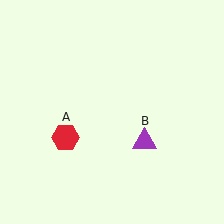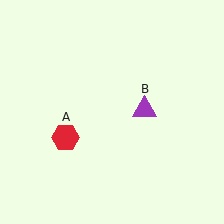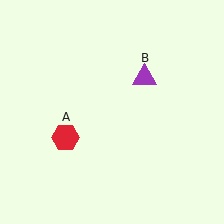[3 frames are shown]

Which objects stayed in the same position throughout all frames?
Red hexagon (object A) remained stationary.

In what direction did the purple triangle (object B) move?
The purple triangle (object B) moved up.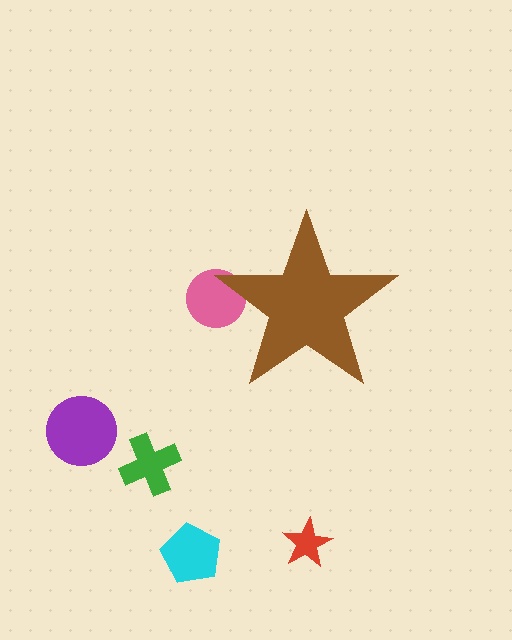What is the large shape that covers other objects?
A brown star.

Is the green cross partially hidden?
No, the green cross is fully visible.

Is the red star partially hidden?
No, the red star is fully visible.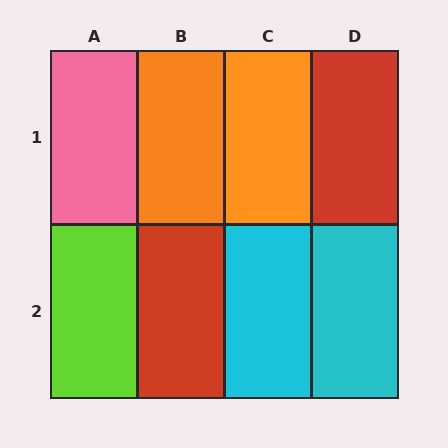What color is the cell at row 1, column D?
Red.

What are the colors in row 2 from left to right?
Lime, red, cyan, cyan.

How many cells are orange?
2 cells are orange.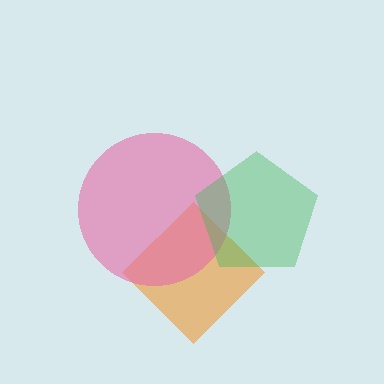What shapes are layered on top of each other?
The layered shapes are: an orange diamond, a pink circle, a green pentagon.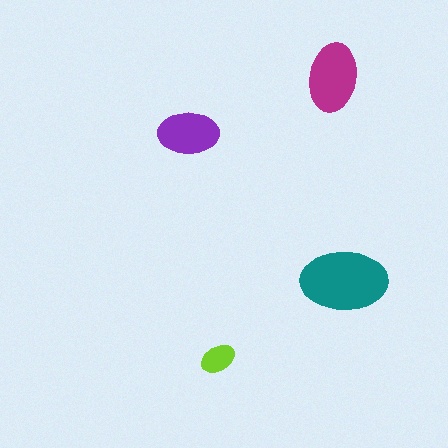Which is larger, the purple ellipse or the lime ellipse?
The purple one.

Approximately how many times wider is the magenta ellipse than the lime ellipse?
About 2 times wider.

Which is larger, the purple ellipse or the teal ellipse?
The teal one.